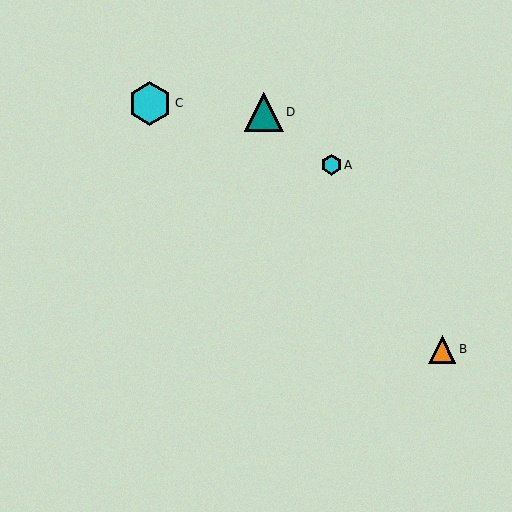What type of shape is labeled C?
Shape C is a cyan hexagon.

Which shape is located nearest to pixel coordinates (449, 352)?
The orange triangle (labeled B) at (442, 349) is nearest to that location.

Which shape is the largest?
The cyan hexagon (labeled C) is the largest.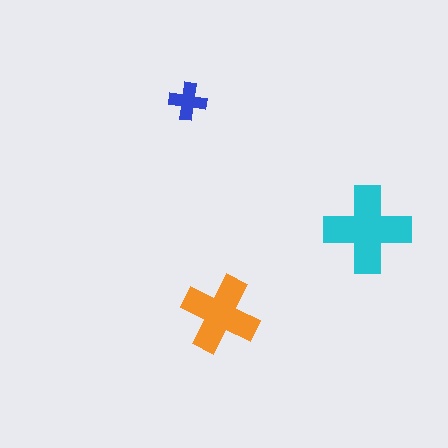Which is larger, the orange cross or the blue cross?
The orange one.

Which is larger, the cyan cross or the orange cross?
The cyan one.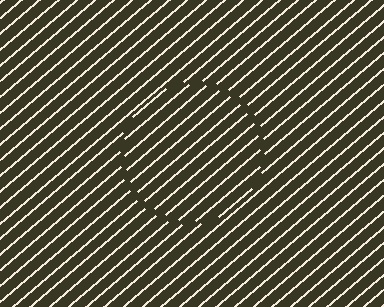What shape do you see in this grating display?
An illusory circle. The interior of the shape contains the same grating, shifted by half a period — the contour is defined by the phase discontinuity where line-ends from the inner and outer gratings abut.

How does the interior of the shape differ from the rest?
The interior of the shape contains the same grating, shifted by half a period — the contour is defined by the phase discontinuity where line-ends from the inner and outer gratings abut.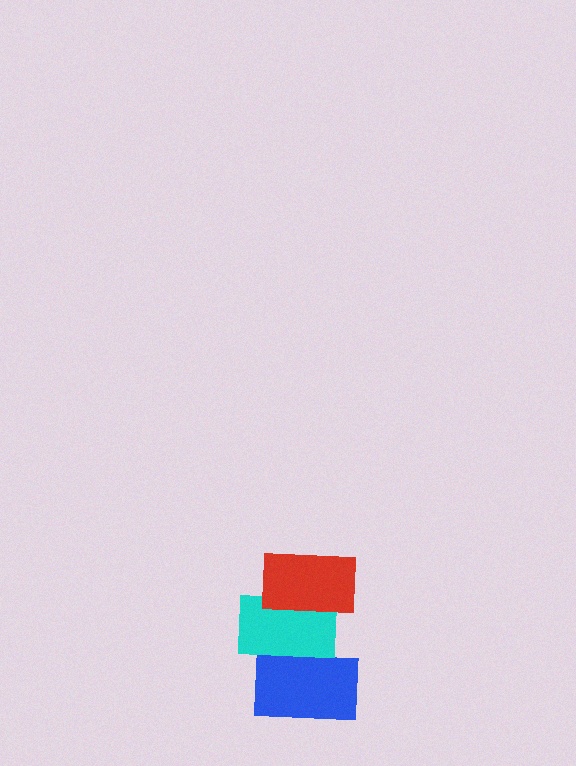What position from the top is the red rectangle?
The red rectangle is 1st from the top.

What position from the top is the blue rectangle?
The blue rectangle is 3rd from the top.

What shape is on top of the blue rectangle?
The cyan rectangle is on top of the blue rectangle.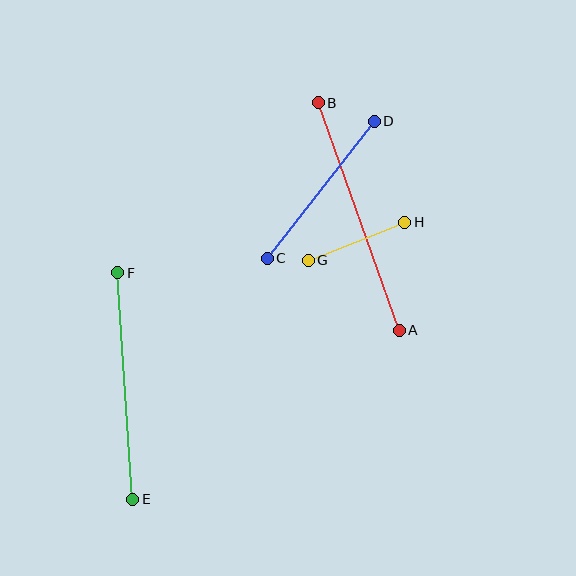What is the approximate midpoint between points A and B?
The midpoint is at approximately (359, 216) pixels.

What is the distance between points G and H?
The distance is approximately 104 pixels.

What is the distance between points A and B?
The distance is approximately 241 pixels.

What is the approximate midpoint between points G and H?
The midpoint is at approximately (356, 241) pixels.